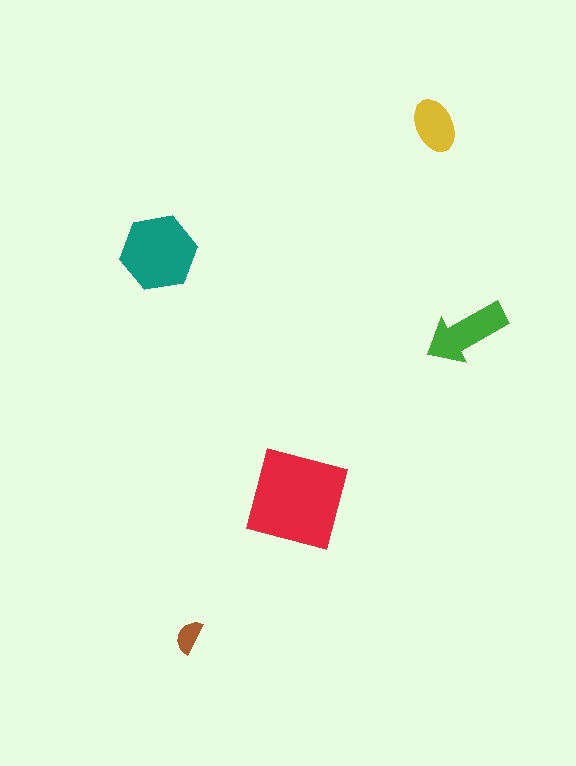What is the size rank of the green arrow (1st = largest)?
3rd.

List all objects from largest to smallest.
The red square, the teal hexagon, the green arrow, the yellow ellipse, the brown semicircle.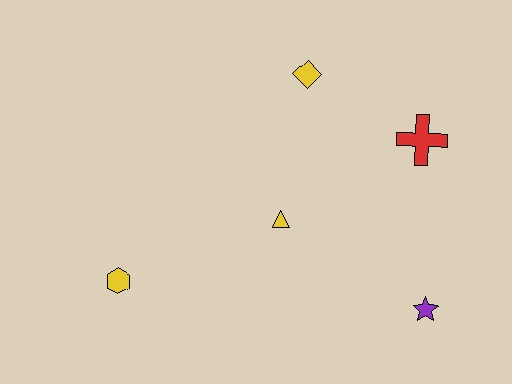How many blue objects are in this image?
There are no blue objects.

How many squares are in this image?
There are no squares.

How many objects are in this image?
There are 5 objects.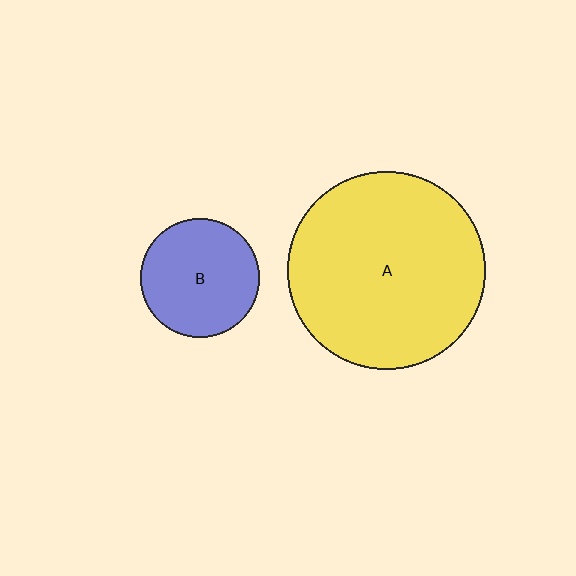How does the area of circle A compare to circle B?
Approximately 2.8 times.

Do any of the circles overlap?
No, none of the circles overlap.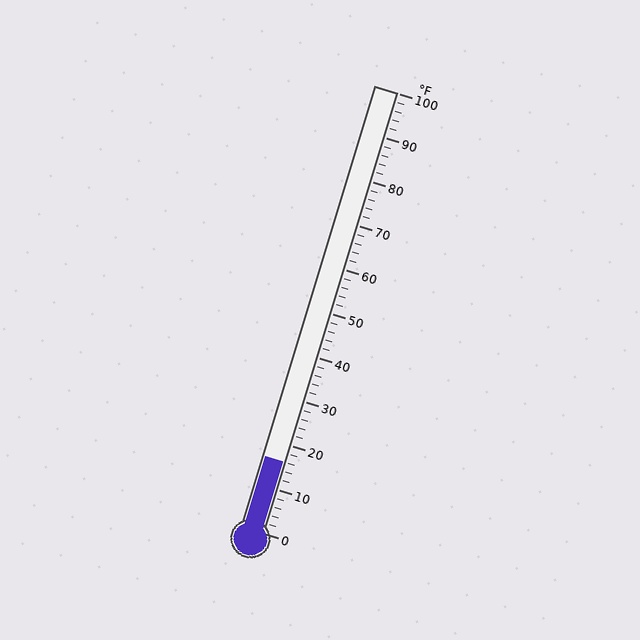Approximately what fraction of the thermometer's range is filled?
The thermometer is filled to approximately 15% of its range.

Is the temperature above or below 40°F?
The temperature is below 40°F.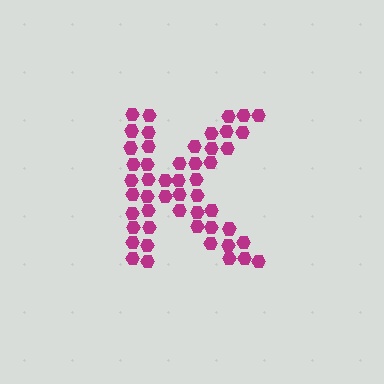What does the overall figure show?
The overall figure shows the letter K.